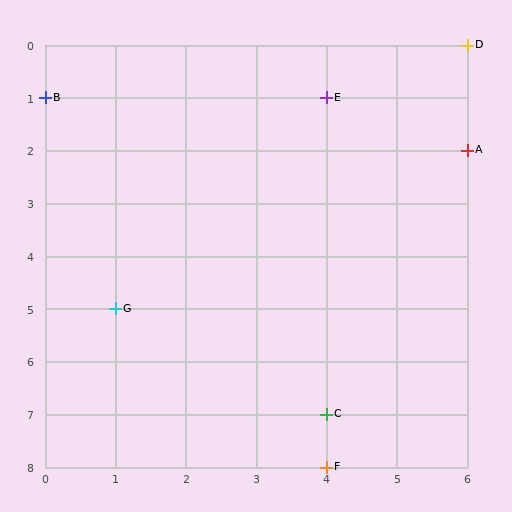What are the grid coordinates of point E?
Point E is at grid coordinates (4, 1).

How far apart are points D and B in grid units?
Points D and B are 6 columns and 1 row apart (about 6.1 grid units diagonally).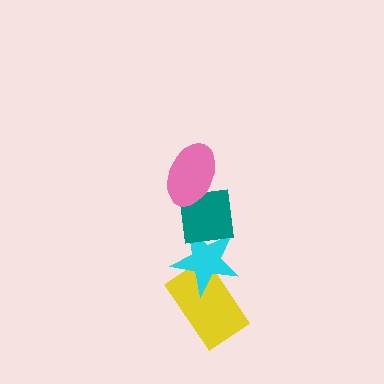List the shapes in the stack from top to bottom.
From top to bottom: the pink ellipse, the teal square, the cyan star, the yellow rectangle.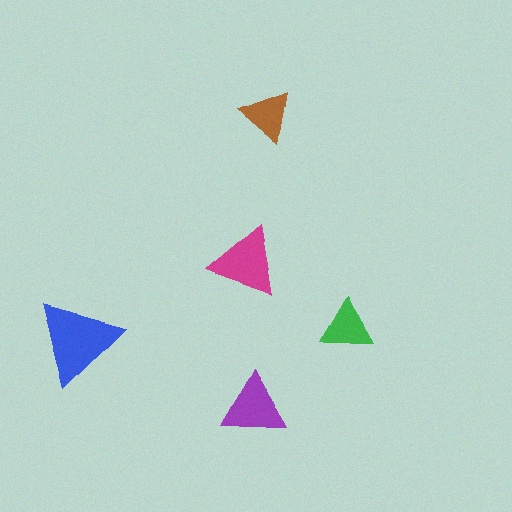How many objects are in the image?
There are 5 objects in the image.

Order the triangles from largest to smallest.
the blue one, the magenta one, the purple one, the green one, the brown one.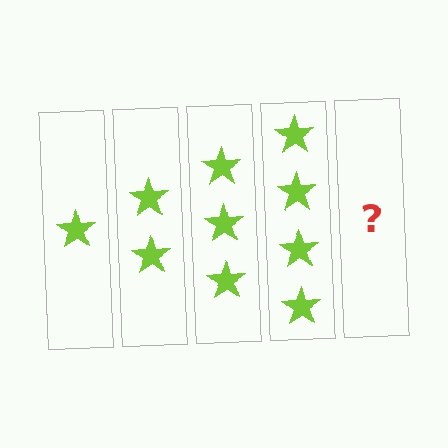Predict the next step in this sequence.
The next step is 5 stars.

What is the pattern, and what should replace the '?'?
The pattern is that each step adds one more star. The '?' should be 5 stars.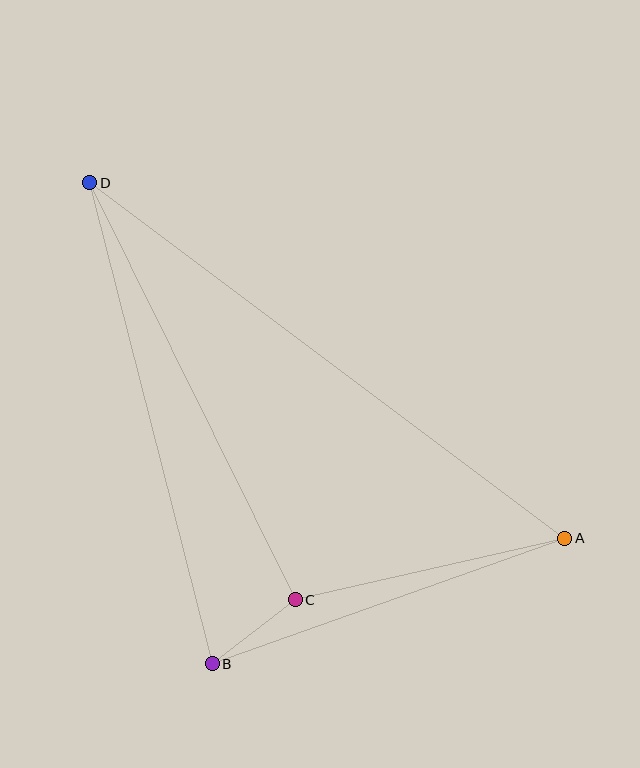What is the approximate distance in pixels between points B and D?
The distance between B and D is approximately 496 pixels.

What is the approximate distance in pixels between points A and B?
The distance between A and B is approximately 374 pixels.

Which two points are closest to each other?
Points B and C are closest to each other.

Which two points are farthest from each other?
Points A and D are farthest from each other.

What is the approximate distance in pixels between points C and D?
The distance between C and D is approximately 465 pixels.